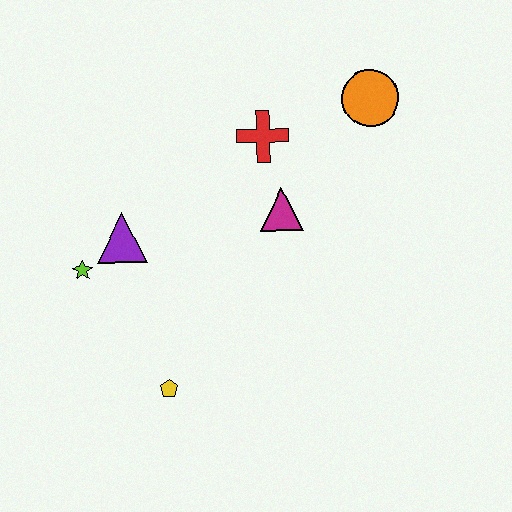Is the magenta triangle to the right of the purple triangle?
Yes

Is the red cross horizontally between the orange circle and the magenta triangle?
No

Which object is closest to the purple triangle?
The lime star is closest to the purple triangle.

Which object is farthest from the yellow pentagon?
The orange circle is farthest from the yellow pentagon.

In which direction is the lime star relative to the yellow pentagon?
The lime star is above the yellow pentagon.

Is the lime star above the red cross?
No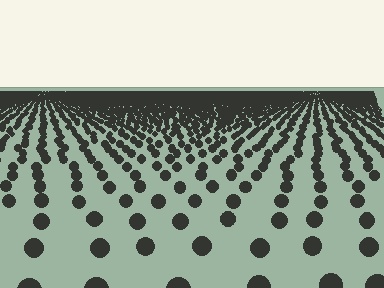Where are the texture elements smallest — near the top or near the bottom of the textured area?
Near the top.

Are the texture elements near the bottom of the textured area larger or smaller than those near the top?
Larger. Near the bottom, elements are closer to the viewer and appear at a bigger on-screen size.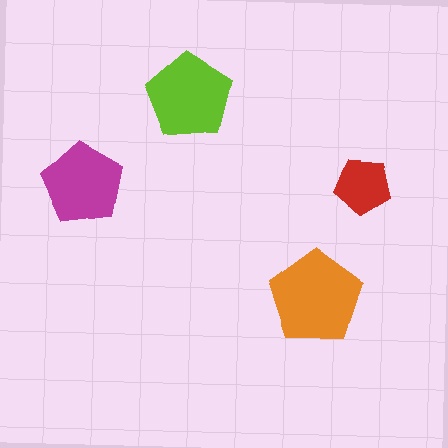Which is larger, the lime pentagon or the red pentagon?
The lime one.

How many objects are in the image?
There are 4 objects in the image.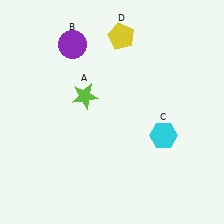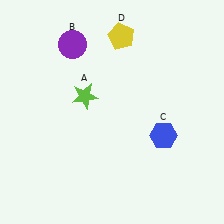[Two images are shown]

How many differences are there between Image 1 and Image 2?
There is 1 difference between the two images.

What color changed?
The hexagon (C) changed from cyan in Image 1 to blue in Image 2.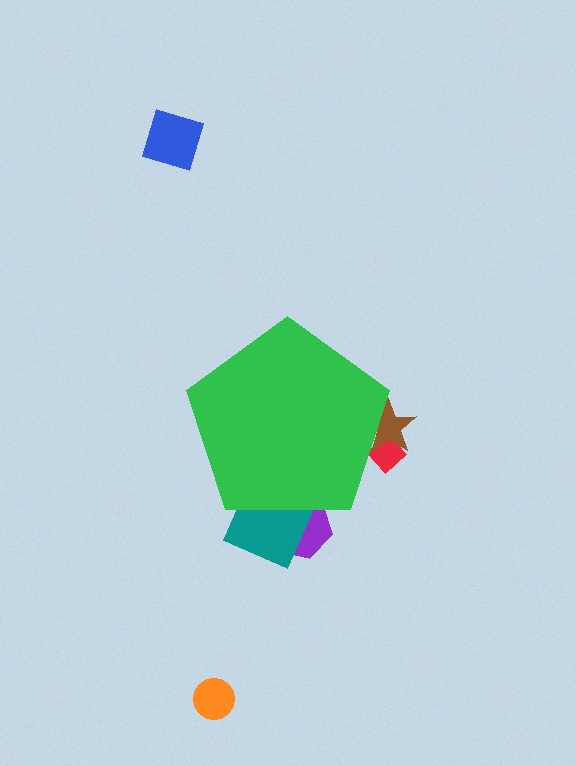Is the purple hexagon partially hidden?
Yes, the purple hexagon is partially hidden behind the green pentagon.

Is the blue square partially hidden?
No, the blue square is fully visible.